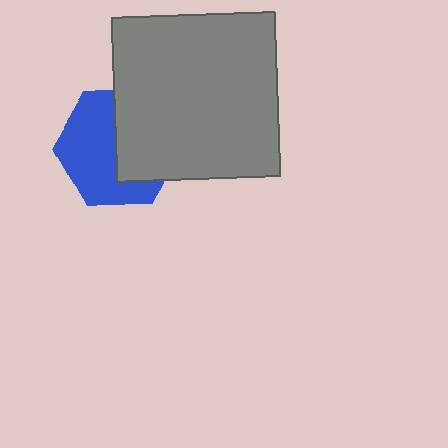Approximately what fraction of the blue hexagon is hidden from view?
Roughly 45% of the blue hexagon is hidden behind the gray square.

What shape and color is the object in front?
The object in front is a gray square.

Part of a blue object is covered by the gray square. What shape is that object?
It is a hexagon.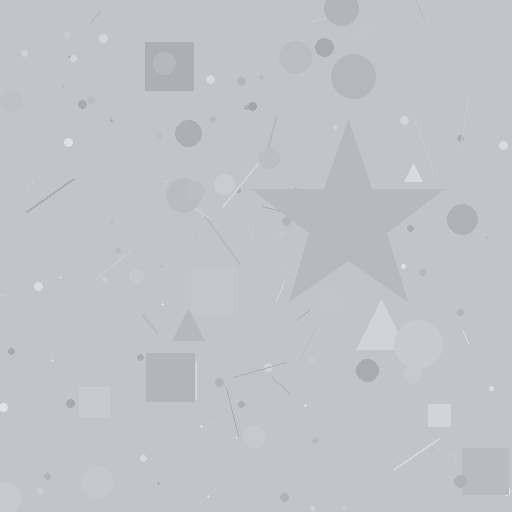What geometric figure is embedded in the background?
A star is embedded in the background.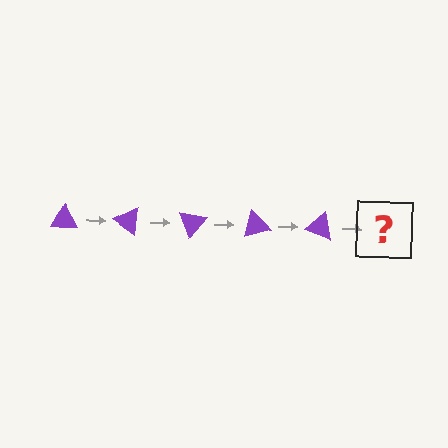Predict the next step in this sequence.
The next step is a purple triangle rotated 175 degrees.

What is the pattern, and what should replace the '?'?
The pattern is that the triangle rotates 35 degrees each step. The '?' should be a purple triangle rotated 175 degrees.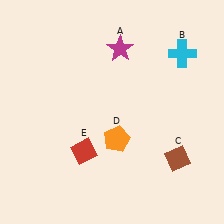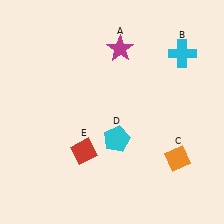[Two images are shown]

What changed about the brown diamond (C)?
In Image 1, C is brown. In Image 2, it changed to orange.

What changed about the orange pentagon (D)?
In Image 1, D is orange. In Image 2, it changed to cyan.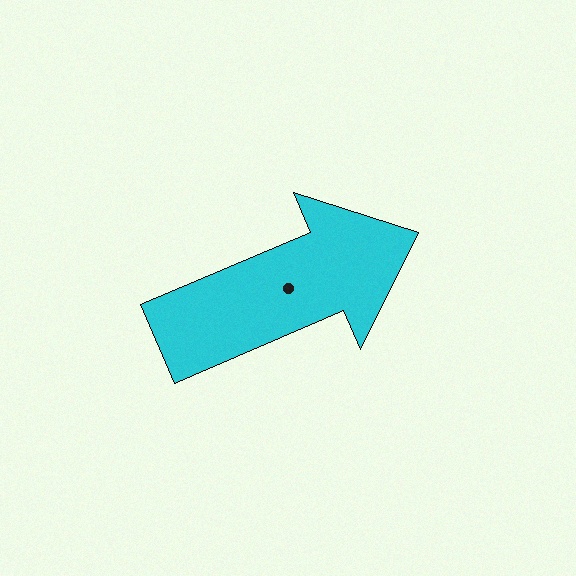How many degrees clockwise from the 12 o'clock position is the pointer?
Approximately 67 degrees.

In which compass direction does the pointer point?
Northeast.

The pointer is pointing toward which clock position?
Roughly 2 o'clock.